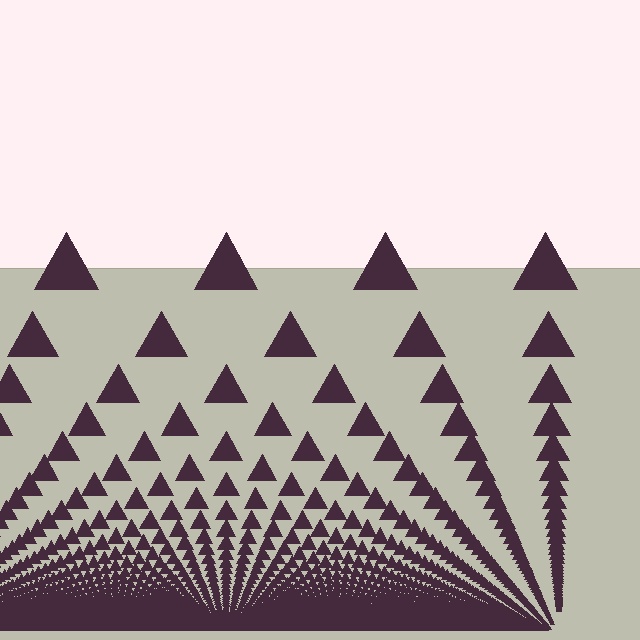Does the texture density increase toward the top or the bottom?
Density increases toward the bottom.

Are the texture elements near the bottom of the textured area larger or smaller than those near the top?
Smaller. The gradient is inverted — elements near the bottom are smaller and denser.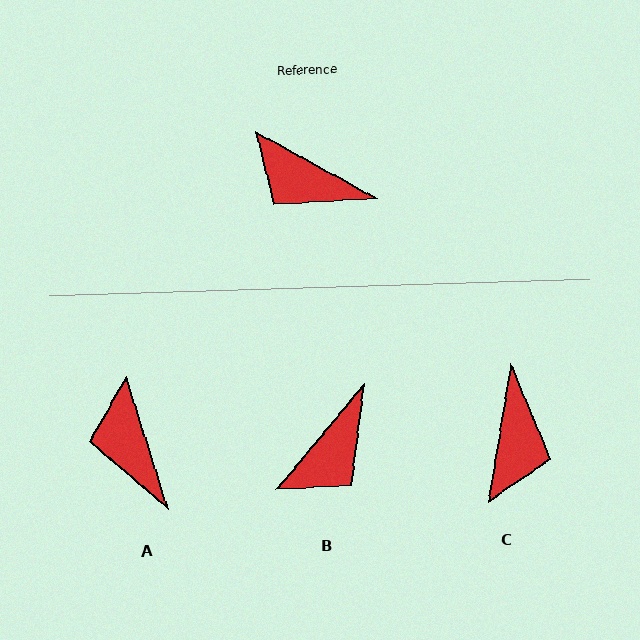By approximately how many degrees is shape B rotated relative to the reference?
Approximately 79 degrees counter-clockwise.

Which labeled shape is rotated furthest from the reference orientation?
C, about 110 degrees away.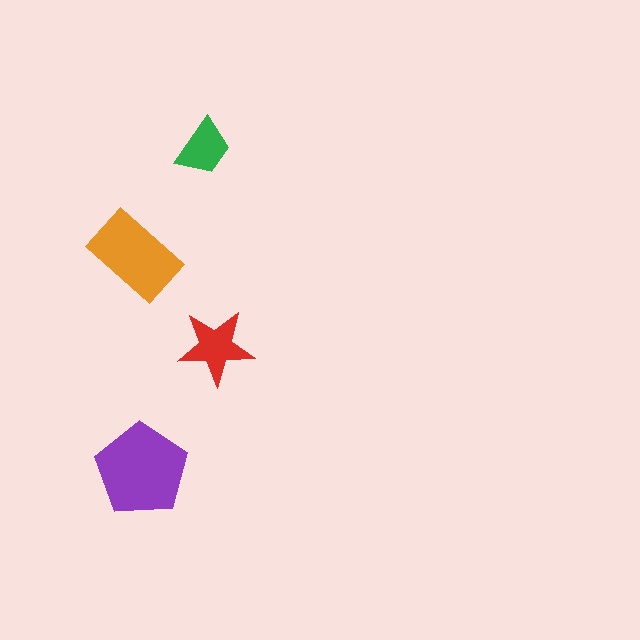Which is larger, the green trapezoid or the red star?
The red star.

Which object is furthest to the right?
The red star is rightmost.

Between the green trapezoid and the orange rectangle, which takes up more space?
The orange rectangle.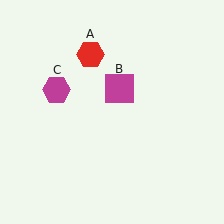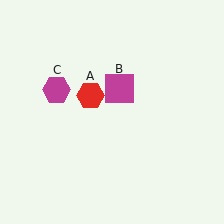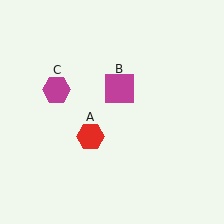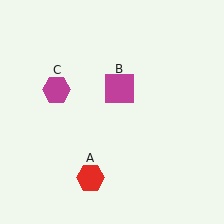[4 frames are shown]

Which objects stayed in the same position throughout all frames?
Magenta square (object B) and magenta hexagon (object C) remained stationary.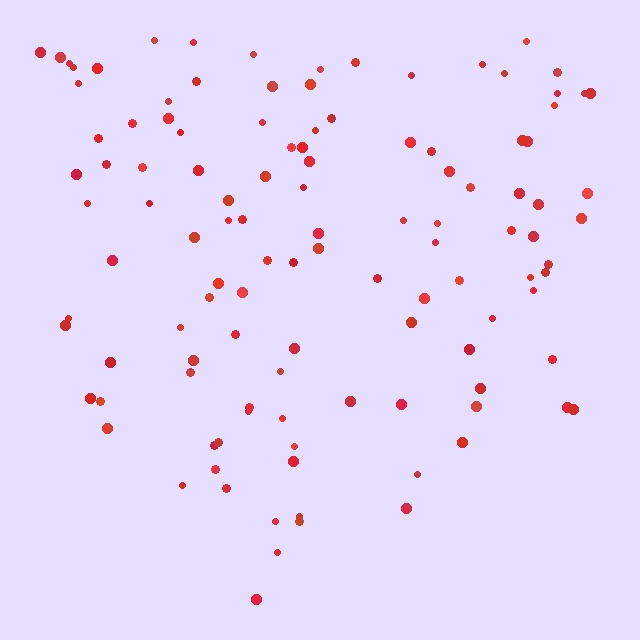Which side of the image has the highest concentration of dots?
The top.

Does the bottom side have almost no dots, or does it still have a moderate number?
Still a moderate number, just noticeably fewer than the top.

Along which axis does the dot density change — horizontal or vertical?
Vertical.